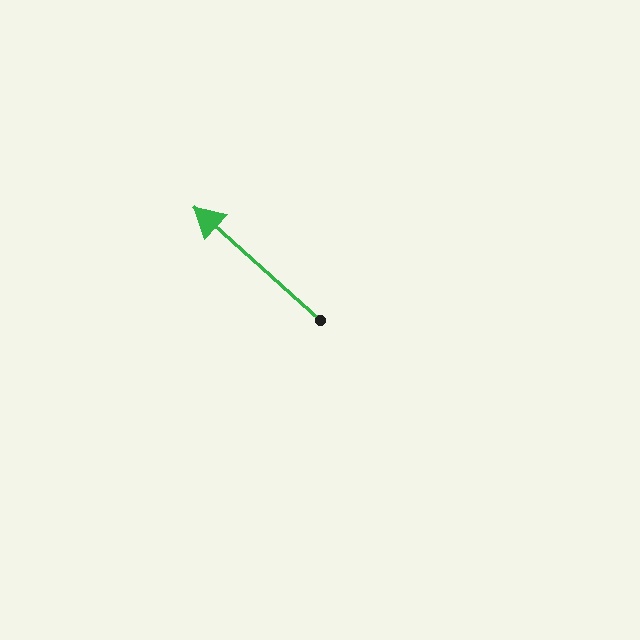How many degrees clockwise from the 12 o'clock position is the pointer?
Approximately 312 degrees.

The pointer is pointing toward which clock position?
Roughly 10 o'clock.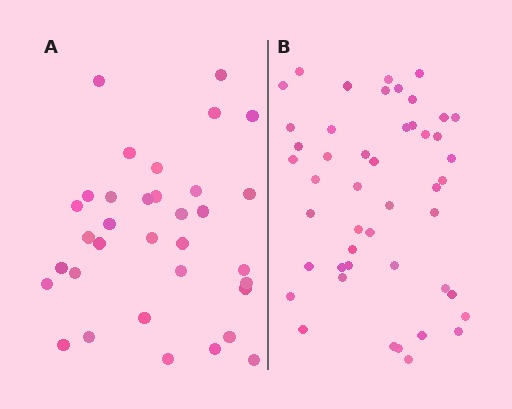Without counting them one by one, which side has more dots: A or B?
Region B (the right region) has more dots.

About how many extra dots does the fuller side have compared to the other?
Region B has approximately 15 more dots than region A.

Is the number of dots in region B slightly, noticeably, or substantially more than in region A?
Region B has noticeably more, but not dramatically so. The ratio is roughly 1.4 to 1.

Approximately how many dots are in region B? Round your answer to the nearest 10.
About 50 dots. (The exact count is 47, which rounds to 50.)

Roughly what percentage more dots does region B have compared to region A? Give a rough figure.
About 40% more.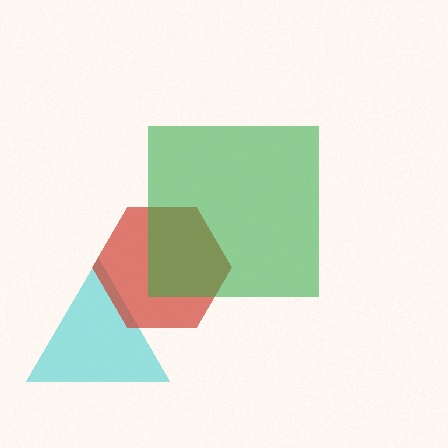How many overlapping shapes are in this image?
There are 3 overlapping shapes in the image.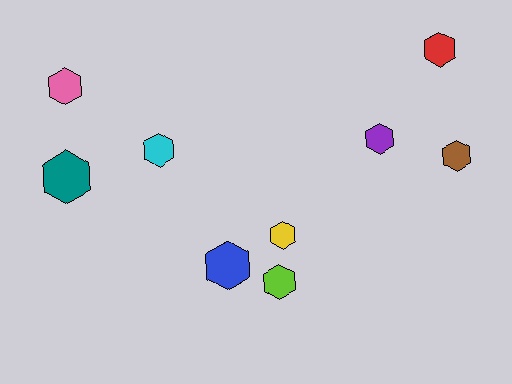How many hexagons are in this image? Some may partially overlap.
There are 9 hexagons.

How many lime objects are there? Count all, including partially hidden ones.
There is 1 lime object.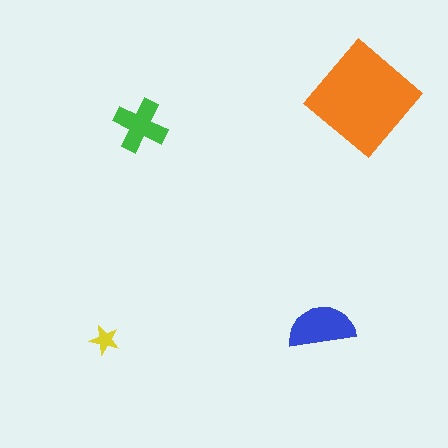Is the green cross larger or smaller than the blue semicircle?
Smaller.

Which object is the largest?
The orange diamond.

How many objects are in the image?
There are 4 objects in the image.